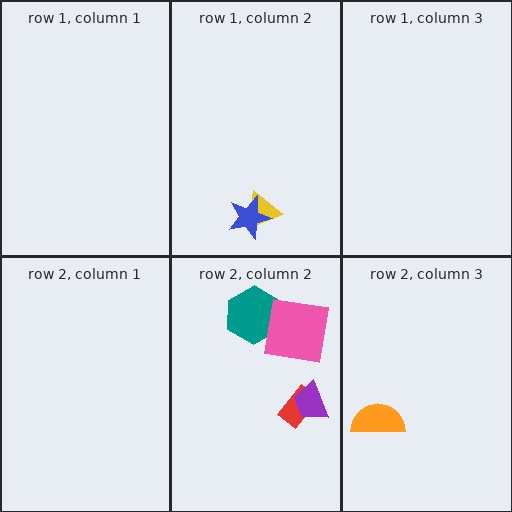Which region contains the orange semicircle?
The row 2, column 3 region.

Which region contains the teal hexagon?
The row 2, column 2 region.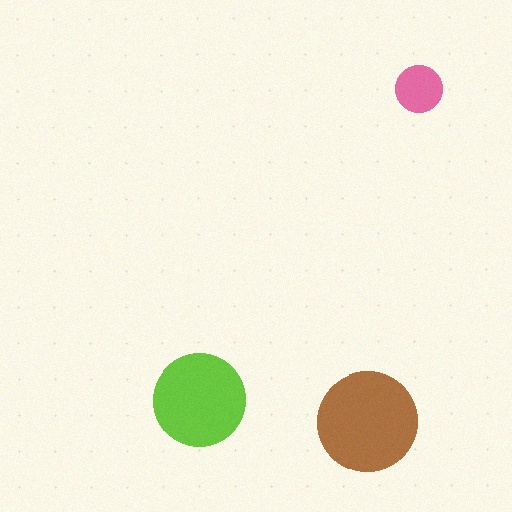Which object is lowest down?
The brown circle is bottommost.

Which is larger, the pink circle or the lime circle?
The lime one.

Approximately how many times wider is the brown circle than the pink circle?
About 2 times wider.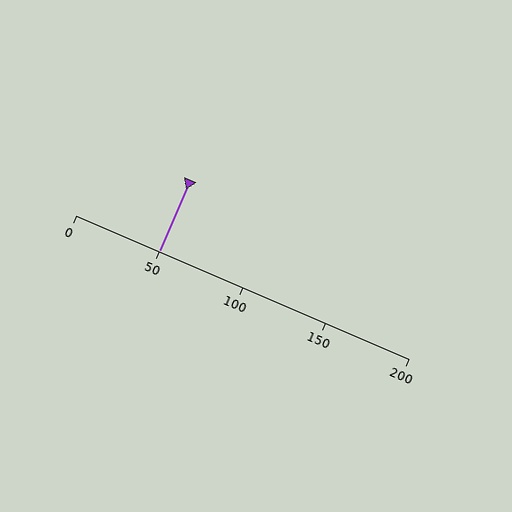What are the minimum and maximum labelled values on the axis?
The axis runs from 0 to 200.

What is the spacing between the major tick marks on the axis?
The major ticks are spaced 50 apart.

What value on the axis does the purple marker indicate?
The marker indicates approximately 50.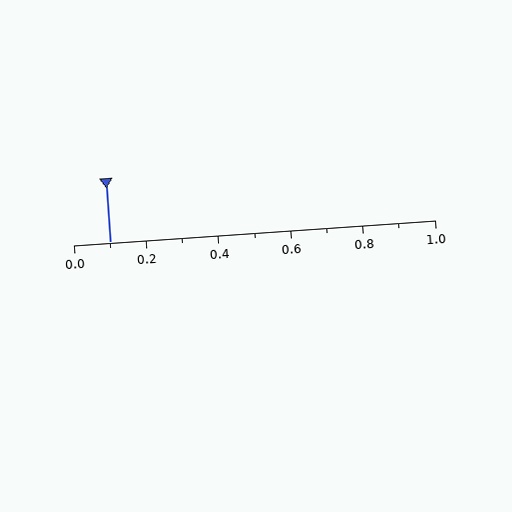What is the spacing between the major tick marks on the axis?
The major ticks are spaced 0.2 apart.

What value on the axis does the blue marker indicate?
The marker indicates approximately 0.1.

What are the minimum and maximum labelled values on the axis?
The axis runs from 0.0 to 1.0.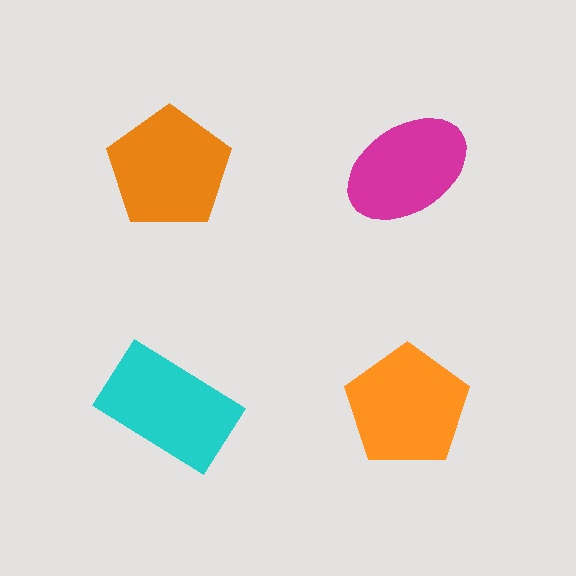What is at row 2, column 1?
A cyan rectangle.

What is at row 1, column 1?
An orange pentagon.